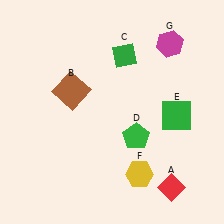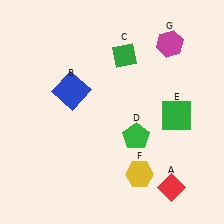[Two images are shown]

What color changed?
The square (B) changed from brown in Image 1 to blue in Image 2.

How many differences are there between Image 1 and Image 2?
There is 1 difference between the two images.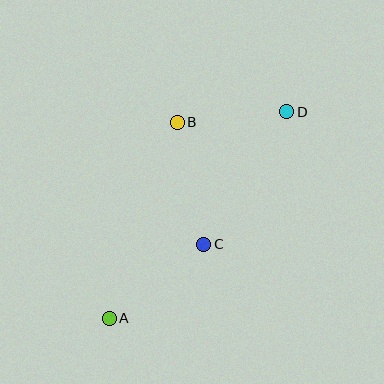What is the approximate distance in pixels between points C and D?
The distance between C and D is approximately 156 pixels.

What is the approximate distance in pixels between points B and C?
The distance between B and C is approximately 125 pixels.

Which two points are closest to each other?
Points B and D are closest to each other.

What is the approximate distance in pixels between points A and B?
The distance between A and B is approximately 208 pixels.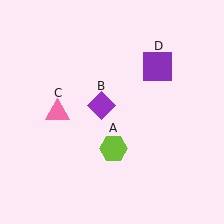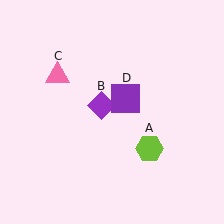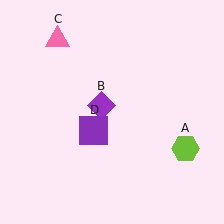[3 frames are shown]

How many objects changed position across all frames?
3 objects changed position: lime hexagon (object A), pink triangle (object C), purple square (object D).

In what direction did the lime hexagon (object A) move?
The lime hexagon (object A) moved right.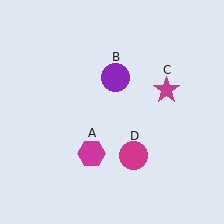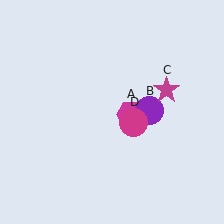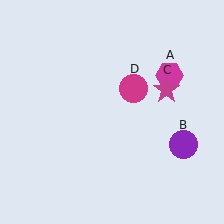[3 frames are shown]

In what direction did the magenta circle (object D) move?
The magenta circle (object D) moved up.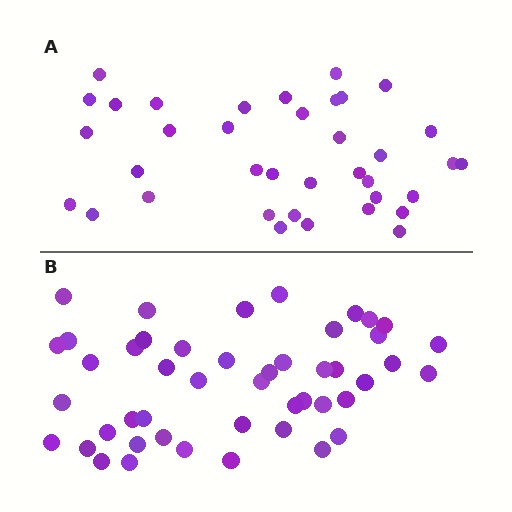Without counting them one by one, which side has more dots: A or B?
Region B (the bottom region) has more dots.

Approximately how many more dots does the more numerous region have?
Region B has roughly 10 or so more dots than region A.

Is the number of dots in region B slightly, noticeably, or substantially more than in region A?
Region B has noticeably more, but not dramatically so. The ratio is roughly 1.3 to 1.